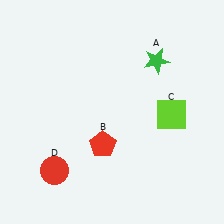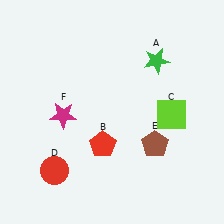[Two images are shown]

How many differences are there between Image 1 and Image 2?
There are 2 differences between the two images.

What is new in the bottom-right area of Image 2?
A brown pentagon (E) was added in the bottom-right area of Image 2.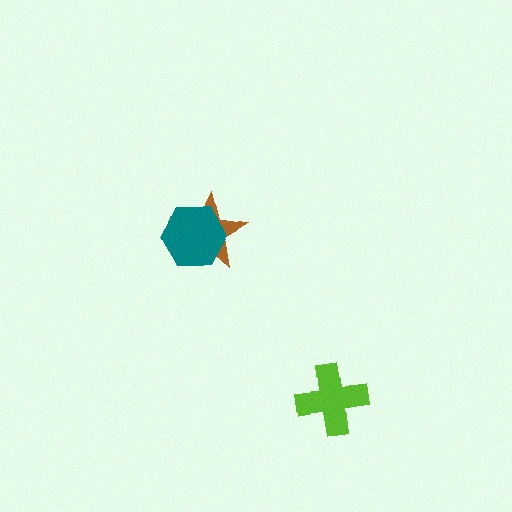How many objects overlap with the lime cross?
0 objects overlap with the lime cross.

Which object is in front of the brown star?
The teal hexagon is in front of the brown star.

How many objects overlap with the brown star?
1 object overlaps with the brown star.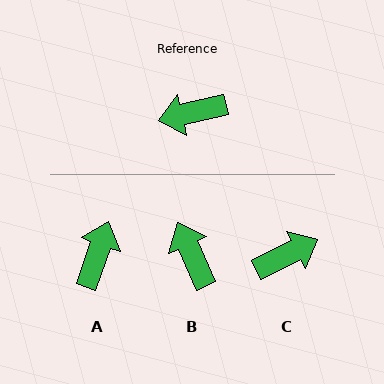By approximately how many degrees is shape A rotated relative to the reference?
Approximately 122 degrees clockwise.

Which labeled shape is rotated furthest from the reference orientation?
C, about 167 degrees away.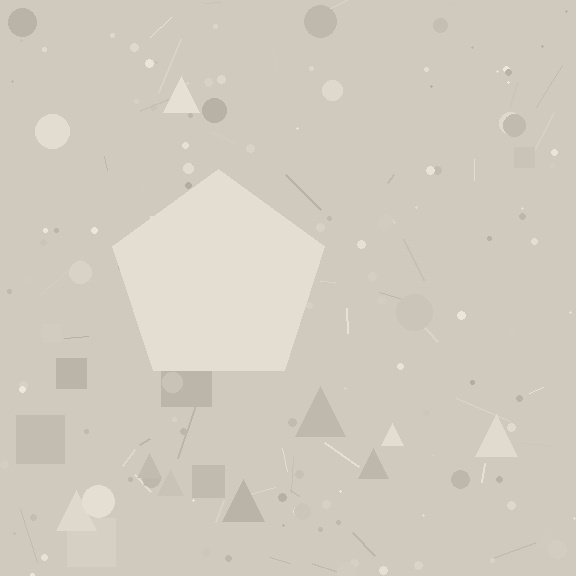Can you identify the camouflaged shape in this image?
The camouflaged shape is a pentagon.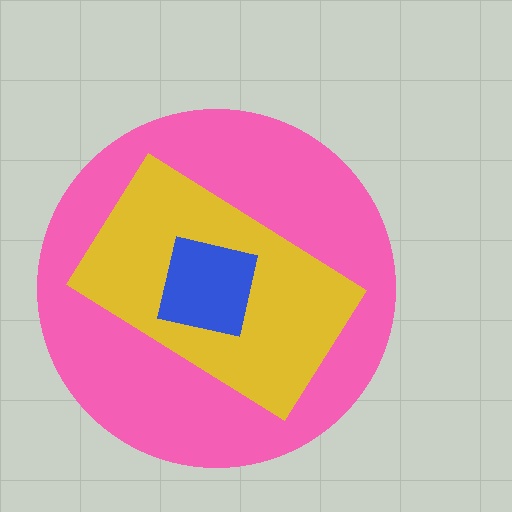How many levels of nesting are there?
3.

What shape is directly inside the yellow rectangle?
The blue square.